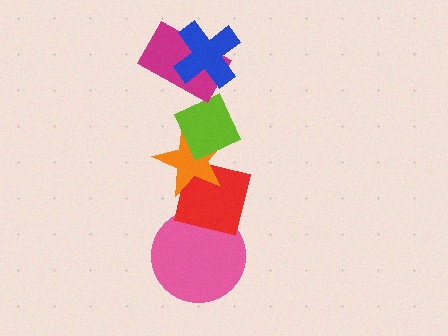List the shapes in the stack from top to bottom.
From top to bottom: the blue cross, the magenta rectangle, the lime diamond, the orange star, the red square, the pink circle.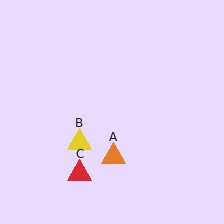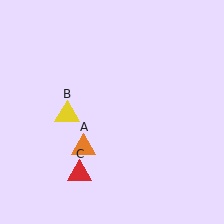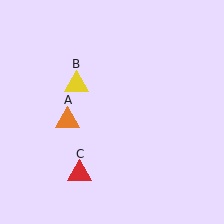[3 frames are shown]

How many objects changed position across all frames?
2 objects changed position: orange triangle (object A), yellow triangle (object B).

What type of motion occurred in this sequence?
The orange triangle (object A), yellow triangle (object B) rotated clockwise around the center of the scene.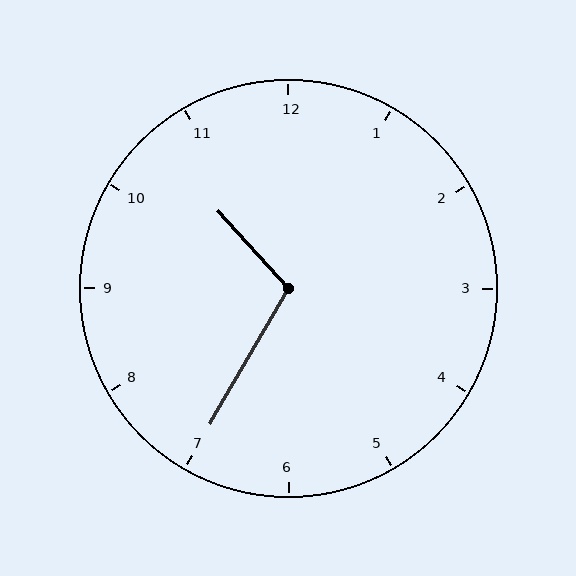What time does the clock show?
10:35.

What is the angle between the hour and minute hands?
Approximately 108 degrees.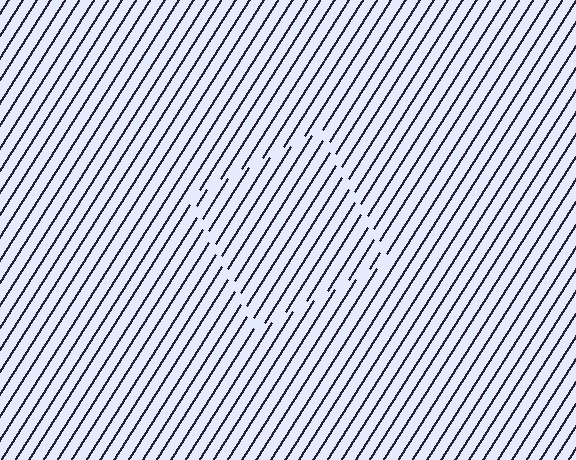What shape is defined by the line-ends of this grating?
An illusory square. The interior of the shape contains the same grating, shifted by half a period — the contour is defined by the phase discontinuity where line-ends from the inner and outer gratings abut.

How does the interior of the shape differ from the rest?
The interior of the shape contains the same grating, shifted by half a period — the contour is defined by the phase discontinuity where line-ends from the inner and outer gratings abut.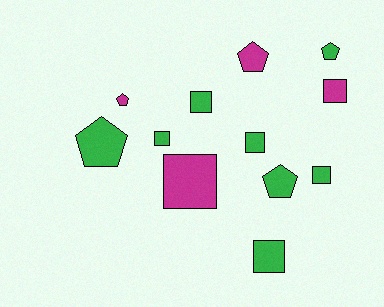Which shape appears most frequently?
Square, with 7 objects.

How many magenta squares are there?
There are 2 magenta squares.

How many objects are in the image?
There are 12 objects.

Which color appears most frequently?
Green, with 8 objects.